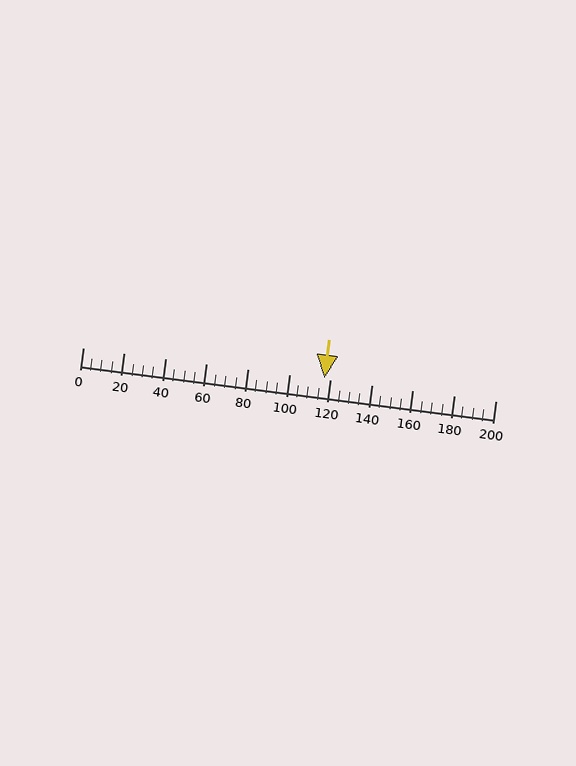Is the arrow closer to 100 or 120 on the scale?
The arrow is closer to 120.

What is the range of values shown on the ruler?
The ruler shows values from 0 to 200.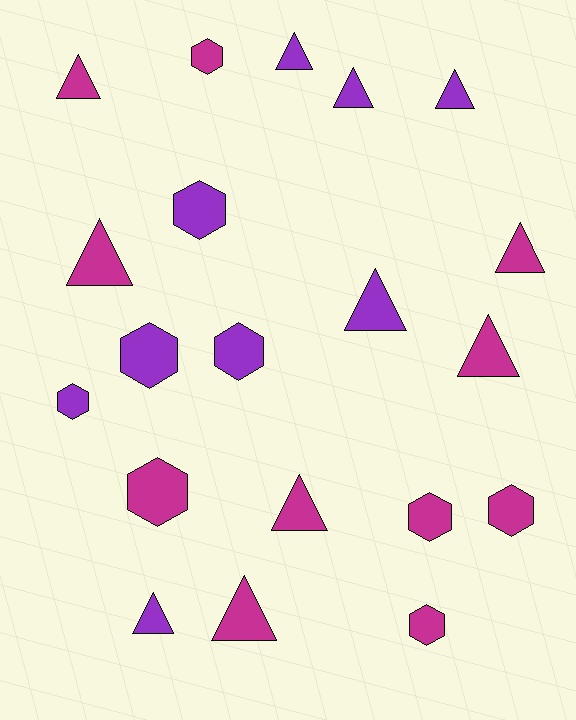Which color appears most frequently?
Magenta, with 11 objects.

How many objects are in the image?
There are 20 objects.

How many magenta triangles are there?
There are 6 magenta triangles.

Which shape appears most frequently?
Triangle, with 11 objects.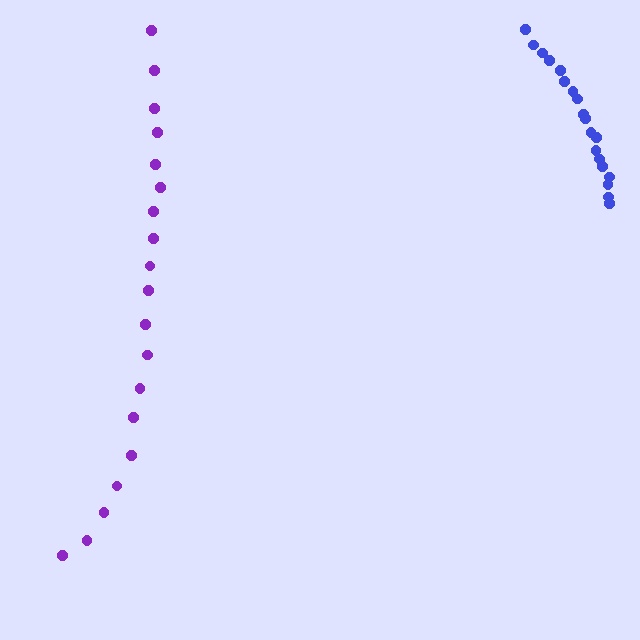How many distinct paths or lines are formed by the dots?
There are 2 distinct paths.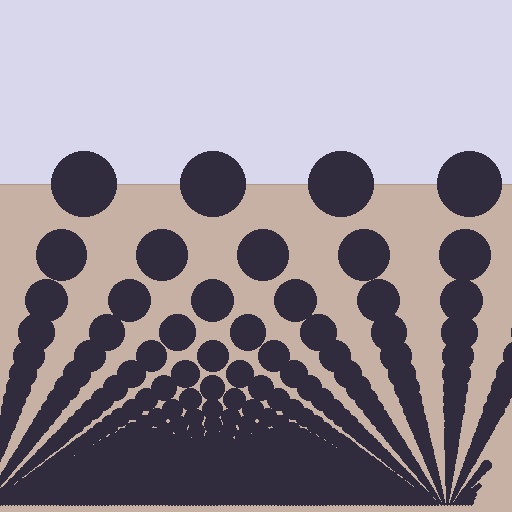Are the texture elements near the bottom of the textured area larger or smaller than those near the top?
Smaller. The gradient is inverted — elements near the bottom are smaller and denser.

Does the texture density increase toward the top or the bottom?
Density increases toward the bottom.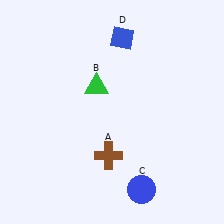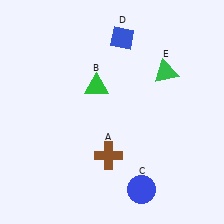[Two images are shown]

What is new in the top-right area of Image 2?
A green triangle (E) was added in the top-right area of Image 2.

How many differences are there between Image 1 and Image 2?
There is 1 difference between the two images.